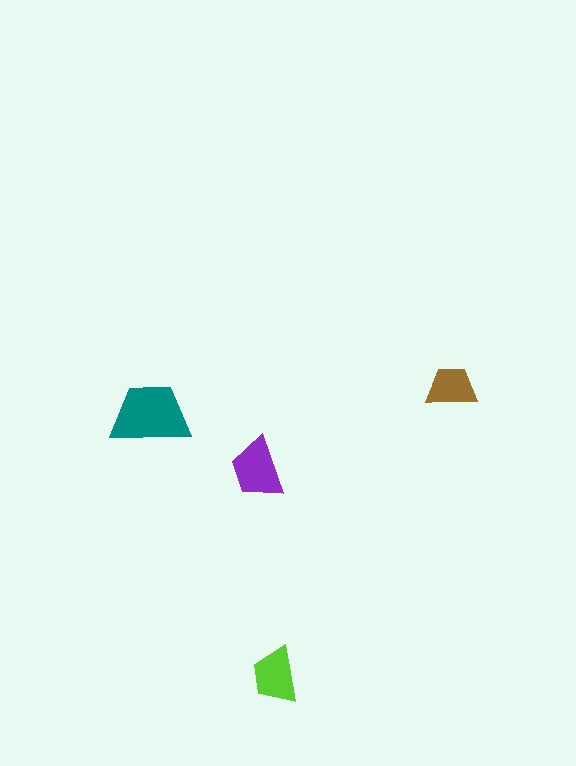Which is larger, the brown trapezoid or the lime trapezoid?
The lime one.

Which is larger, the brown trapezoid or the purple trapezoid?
The purple one.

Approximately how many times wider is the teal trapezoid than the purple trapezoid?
About 1.5 times wider.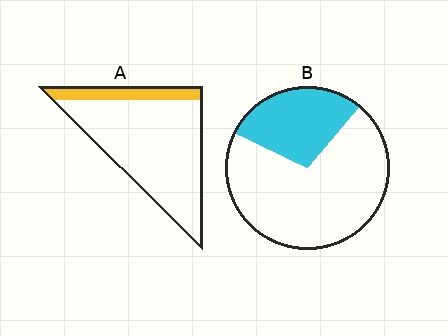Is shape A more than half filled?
No.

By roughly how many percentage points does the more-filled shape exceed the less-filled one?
By roughly 15 percentage points (B over A).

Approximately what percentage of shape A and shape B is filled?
A is approximately 15% and B is approximately 30%.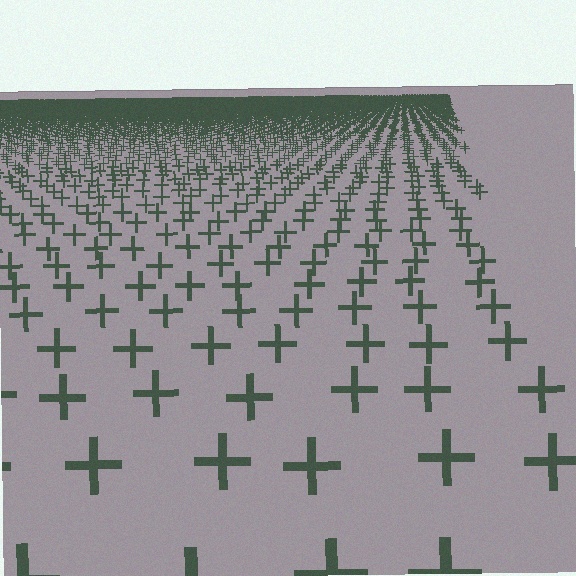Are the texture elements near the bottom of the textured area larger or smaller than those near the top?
Larger. Near the bottom, elements are closer to the viewer and appear at a bigger on-screen size.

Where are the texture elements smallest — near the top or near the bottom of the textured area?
Near the top.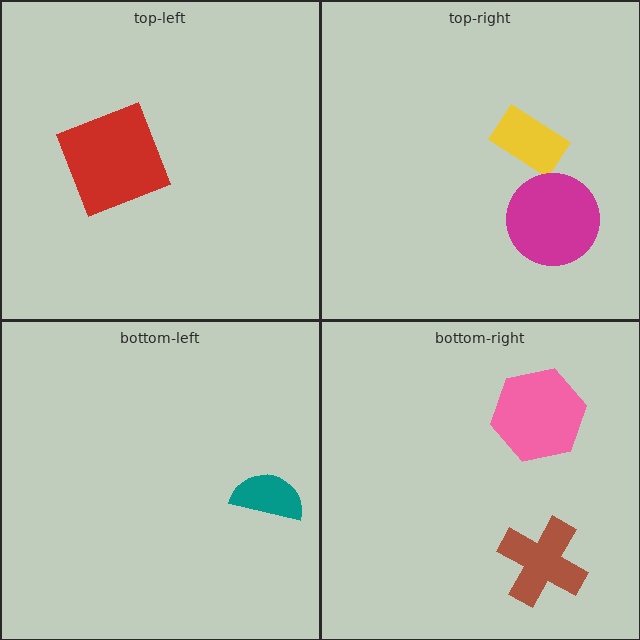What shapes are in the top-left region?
The red square.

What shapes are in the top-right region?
The yellow rectangle, the magenta circle.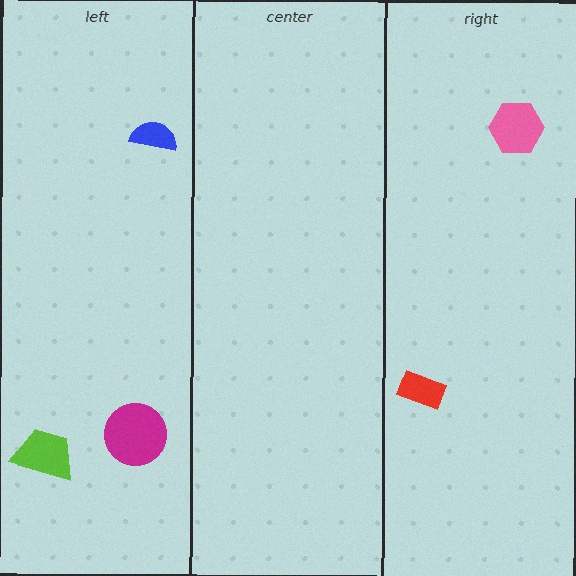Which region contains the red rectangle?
The right region.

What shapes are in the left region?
The lime trapezoid, the blue semicircle, the magenta circle.